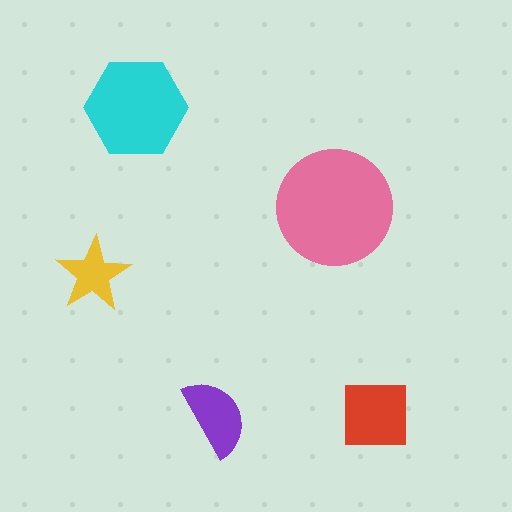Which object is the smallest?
The yellow star.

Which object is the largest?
The pink circle.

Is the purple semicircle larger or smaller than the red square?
Smaller.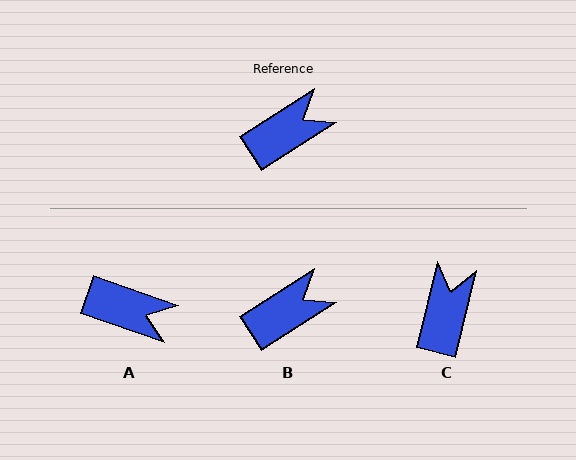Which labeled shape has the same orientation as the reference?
B.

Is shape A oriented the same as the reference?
No, it is off by about 52 degrees.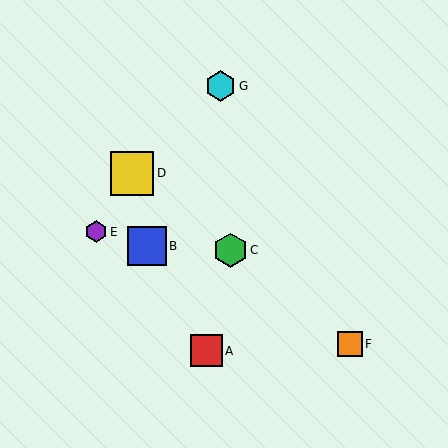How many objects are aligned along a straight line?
3 objects (C, D, F) are aligned along a straight line.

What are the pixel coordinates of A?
Object A is at (206, 351).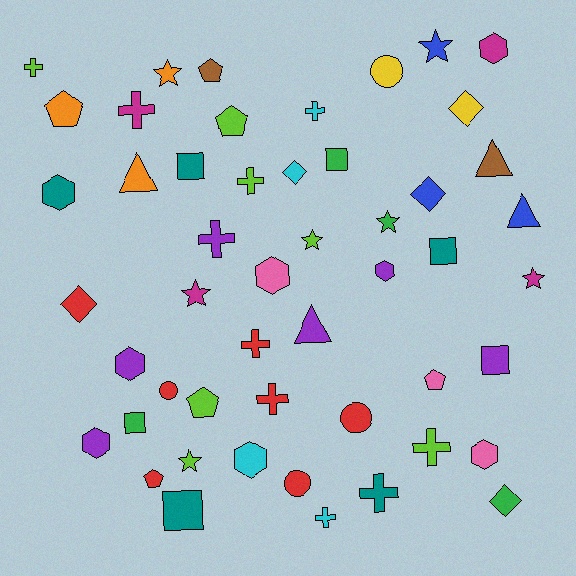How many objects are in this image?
There are 50 objects.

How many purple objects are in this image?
There are 6 purple objects.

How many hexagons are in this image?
There are 8 hexagons.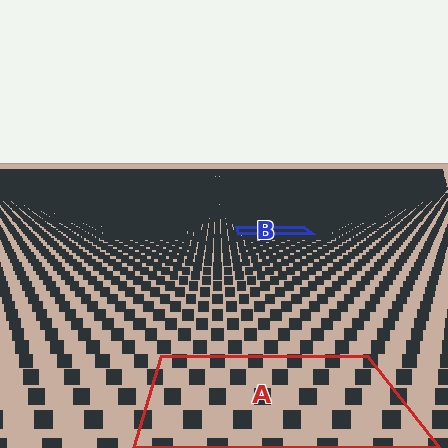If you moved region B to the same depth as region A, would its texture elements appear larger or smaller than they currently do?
They would appear larger. At a closer depth, the same texture elements are projected at a bigger on-screen size.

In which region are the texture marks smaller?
The texture marks are smaller in region B, because it is farther away.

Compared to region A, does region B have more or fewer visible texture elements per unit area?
Region B has more texture elements per unit area — they are packed more densely because it is farther away.